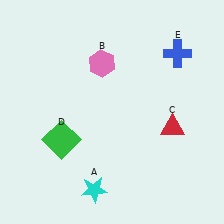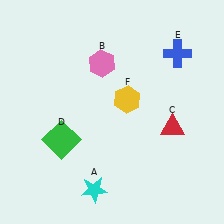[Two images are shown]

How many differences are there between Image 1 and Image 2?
There is 1 difference between the two images.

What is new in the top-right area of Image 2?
A yellow hexagon (F) was added in the top-right area of Image 2.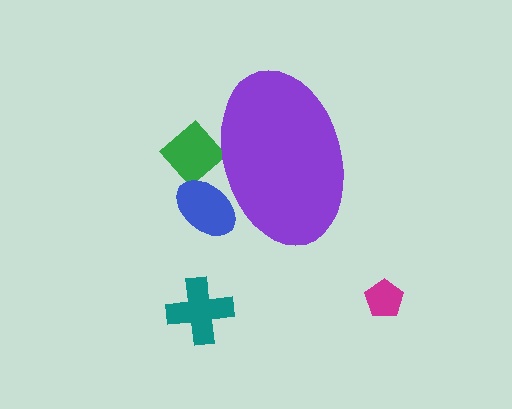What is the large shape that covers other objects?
A purple ellipse.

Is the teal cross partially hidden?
No, the teal cross is fully visible.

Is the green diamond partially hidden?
Yes, the green diamond is partially hidden behind the purple ellipse.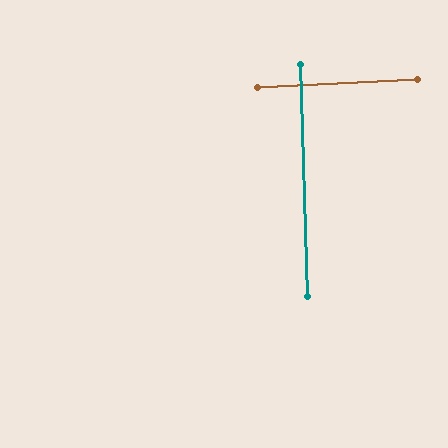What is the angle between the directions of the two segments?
Approximately 89 degrees.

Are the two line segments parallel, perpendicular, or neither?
Perpendicular — they meet at approximately 89°.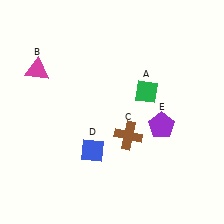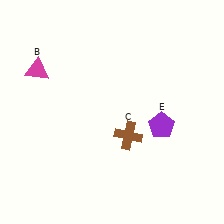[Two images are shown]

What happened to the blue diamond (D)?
The blue diamond (D) was removed in Image 2. It was in the bottom-left area of Image 1.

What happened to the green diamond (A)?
The green diamond (A) was removed in Image 2. It was in the top-right area of Image 1.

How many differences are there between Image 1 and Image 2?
There are 2 differences between the two images.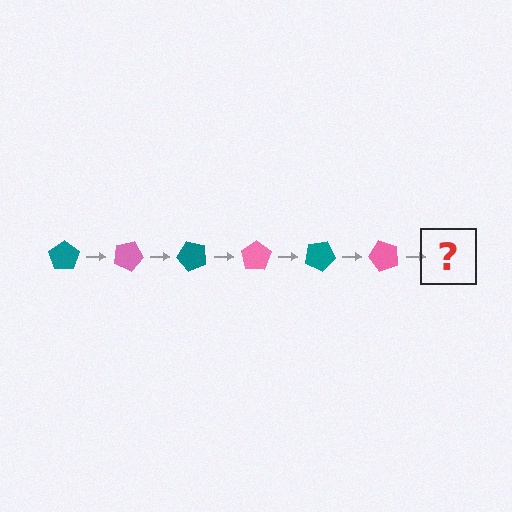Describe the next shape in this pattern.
It should be a teal pentagon, rotated 150 degrees from the start.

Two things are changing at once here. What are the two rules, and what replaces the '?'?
The two rules are that it rotates 25 degrees each step and the color cycles through teal and pink. The '?' should be a teal pentagon, rotated 150 degrees from the start.